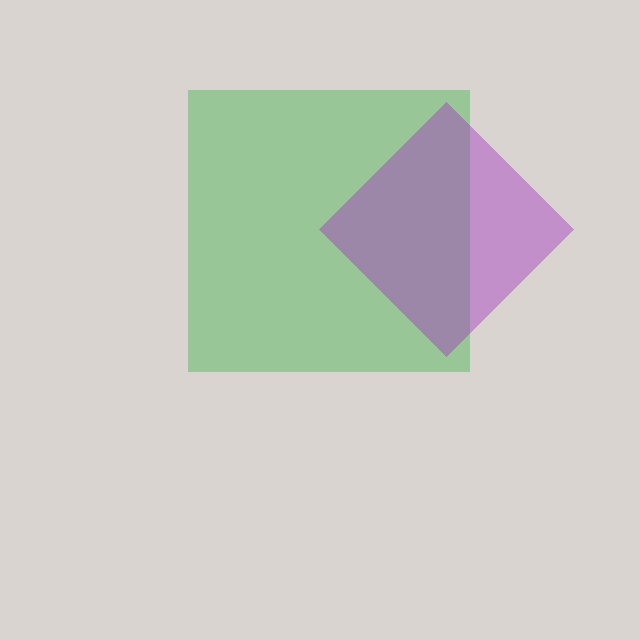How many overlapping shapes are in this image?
There are 2 overlapping shapes in the image.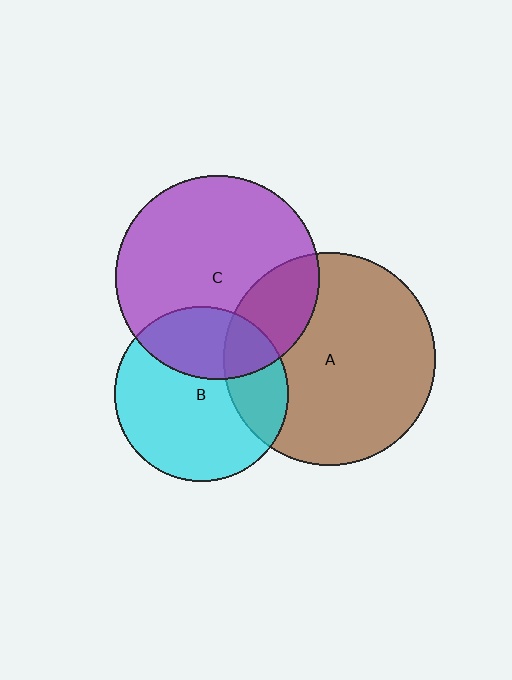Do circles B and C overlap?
Yes.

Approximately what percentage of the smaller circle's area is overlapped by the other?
Approximately 30%.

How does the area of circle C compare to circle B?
Approximately 1.4 times.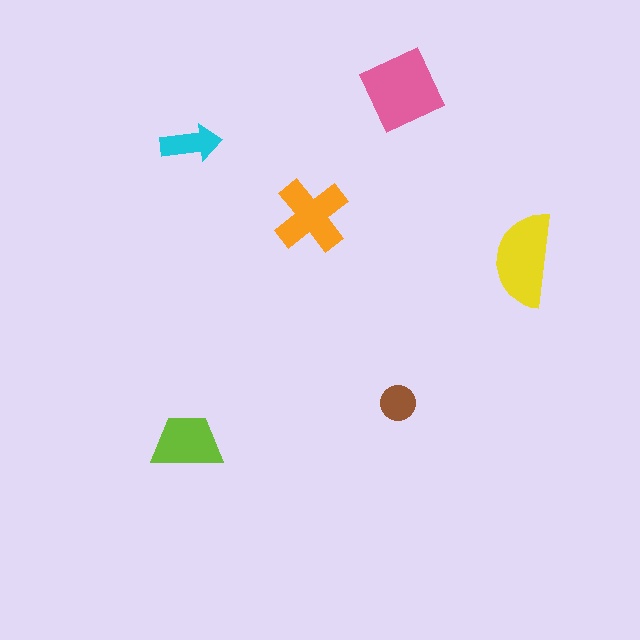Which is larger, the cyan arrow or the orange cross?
The orange cross.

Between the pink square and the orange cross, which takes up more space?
The pink square.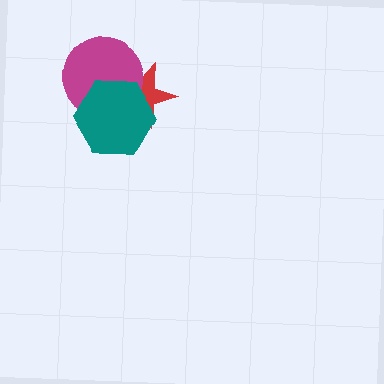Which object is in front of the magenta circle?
The teal hexagon is in front of the magenta circle.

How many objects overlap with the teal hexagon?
2 objects overlap with the teal hexagon.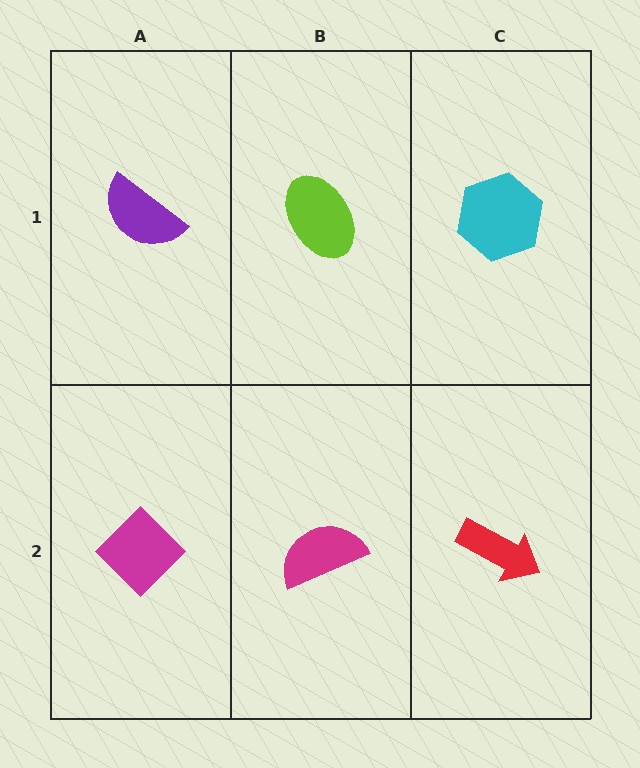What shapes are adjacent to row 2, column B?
A lime ellipse (row 1, column B), a magenta diamond (row 2, column A), a red arrow (row 2, column C).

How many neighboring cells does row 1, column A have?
2.